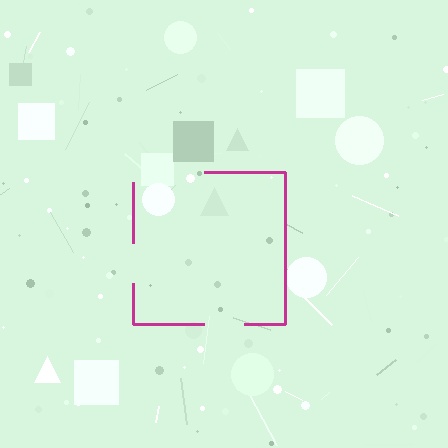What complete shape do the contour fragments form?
The contour fragments form a square.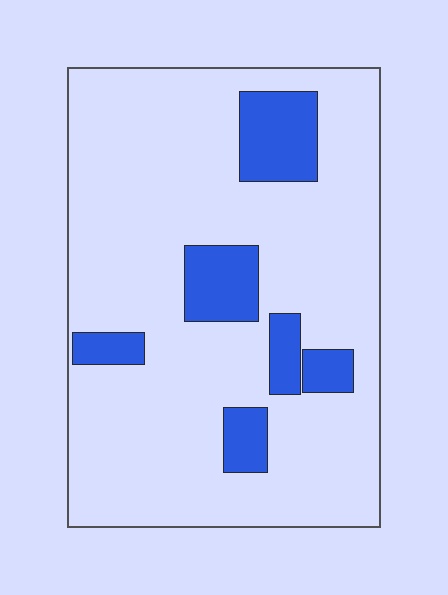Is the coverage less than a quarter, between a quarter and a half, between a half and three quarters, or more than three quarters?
Less than a quarter.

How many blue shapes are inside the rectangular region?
6.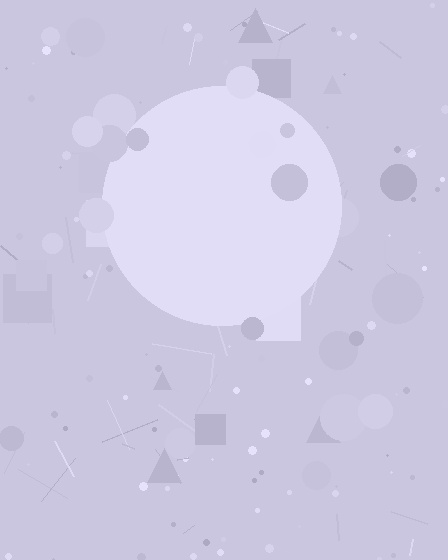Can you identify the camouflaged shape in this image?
The camouflaged shape is a circle.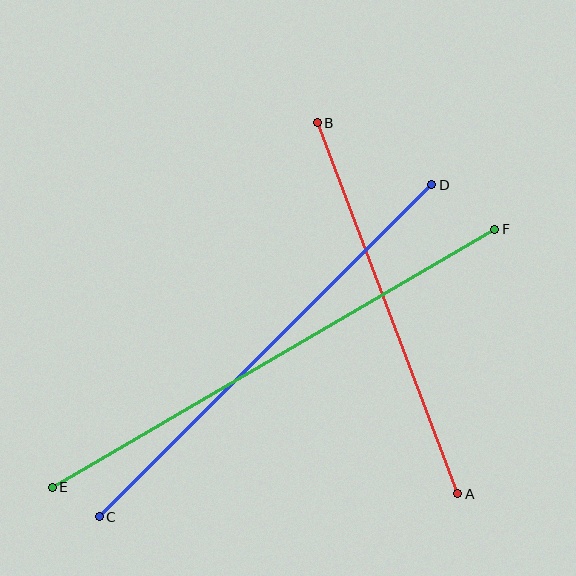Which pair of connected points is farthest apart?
Points E and F are farthest apart.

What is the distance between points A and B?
The distance is approximately 397 pixels.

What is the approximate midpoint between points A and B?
The midpoint is at approximately (387, 308) pixels.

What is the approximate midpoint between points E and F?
The midpoint is at approximately (273, 358) pixels.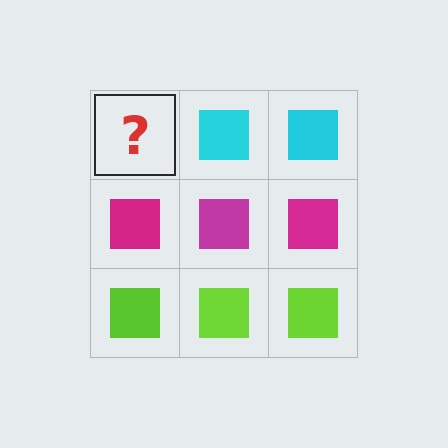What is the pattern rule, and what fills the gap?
The rule is that each row has a consistent color. The gap should be filled with a cyan square.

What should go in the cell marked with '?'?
The missing cell should contain a cyan square.